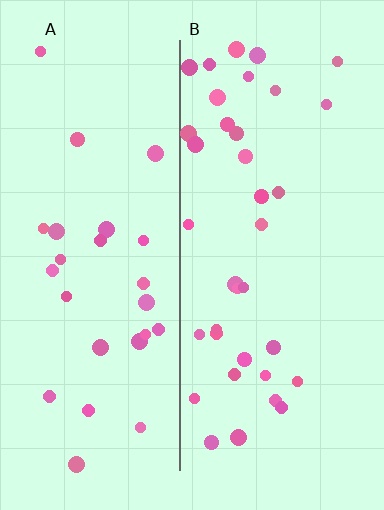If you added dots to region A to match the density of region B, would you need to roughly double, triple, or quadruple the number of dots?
Approximately double.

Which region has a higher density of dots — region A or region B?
B (the right).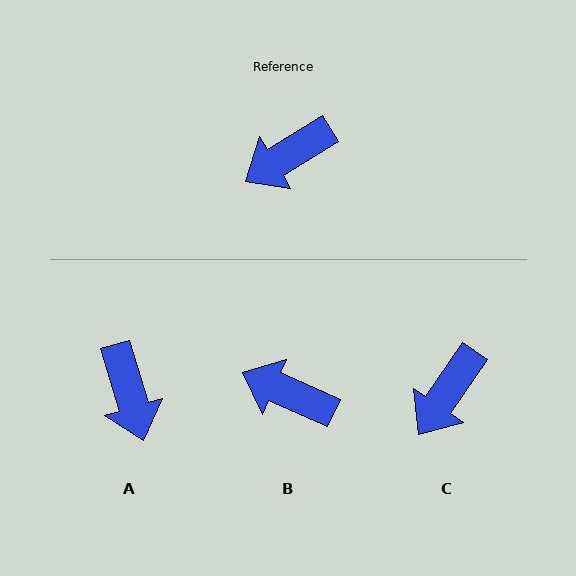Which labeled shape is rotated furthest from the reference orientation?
A, about 75 degrees away.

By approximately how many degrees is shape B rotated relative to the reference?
Approximately 55 degrees clockwise.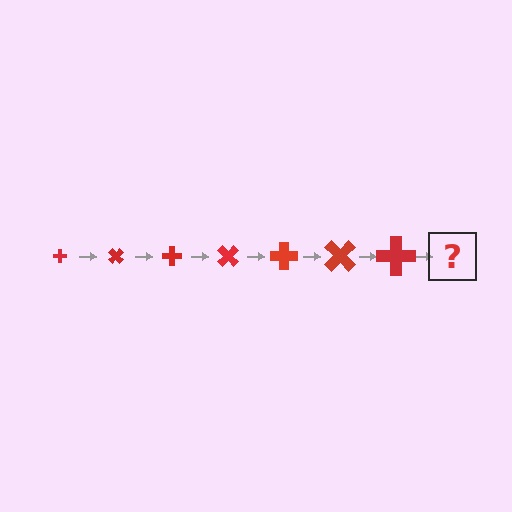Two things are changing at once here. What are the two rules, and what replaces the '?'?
The two rules are that the cross grows larger each step and it rotates 45 degrees each step. The '?' should be a cross, larger than the previous one and rotated 315 degrees from the start.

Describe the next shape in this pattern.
It should be a cross, larger than the previous one and rotated 315 degrees from the start.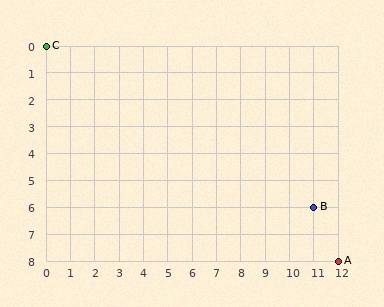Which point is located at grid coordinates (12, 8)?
Point A is at (12, 8).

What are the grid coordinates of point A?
Point A is at grid coordinates (12, 8).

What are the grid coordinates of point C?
Point C is at grid coordinates (0, 0).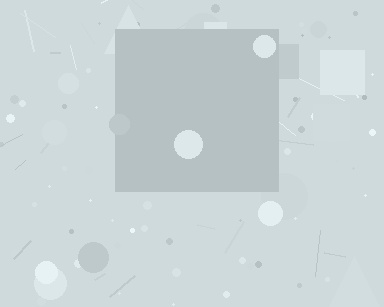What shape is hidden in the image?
A square is hidden in the image.